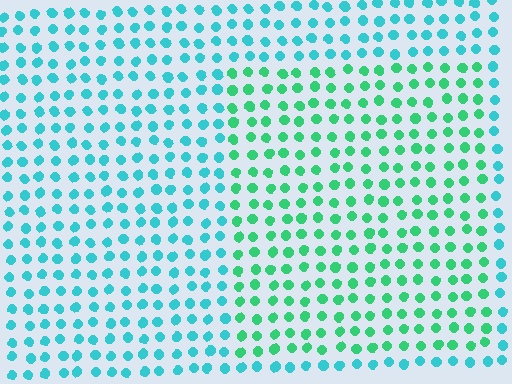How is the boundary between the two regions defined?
The boundary is defined purely by a slight shift in hue (about 37 degrees). Spacing, size, and orientation are identical on both sides.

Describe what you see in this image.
The image is filled with small cyan elements in a uniform arrangement. A rectangle-shaped region is visible where the elements are tinted to a slightly different hue, forming a subtle color boundary.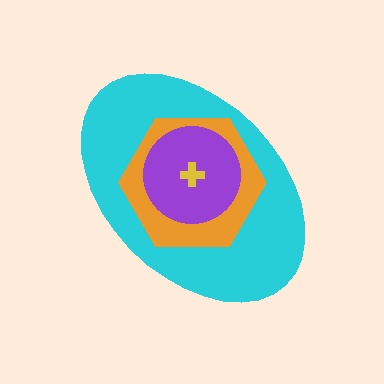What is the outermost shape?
The cyan ellipse.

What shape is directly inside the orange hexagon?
The purple circle.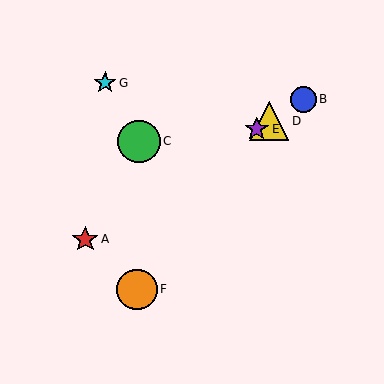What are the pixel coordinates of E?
Object E is at (257, 129).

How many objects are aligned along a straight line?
4 objects (A, B, D, E) are aligned along a straight line.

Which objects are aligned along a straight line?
Objects A, B, D, E are aligned along a straight line.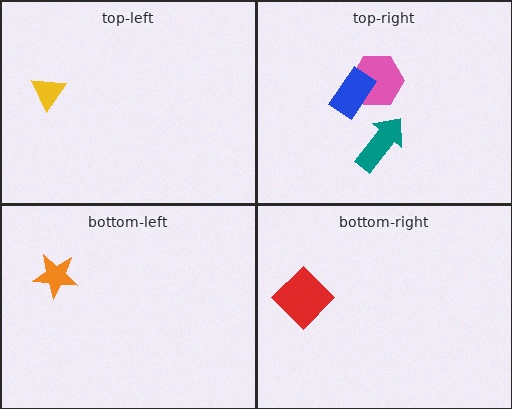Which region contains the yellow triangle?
The top-left region.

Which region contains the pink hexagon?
The top-right region.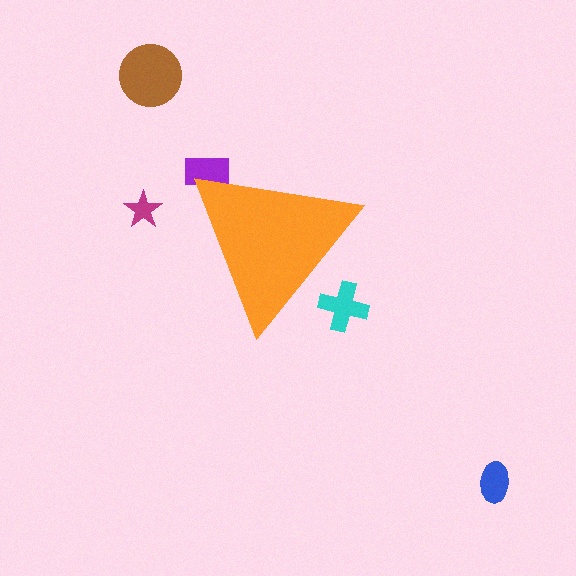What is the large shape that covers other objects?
An orange triangle.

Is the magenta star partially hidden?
No, the magenta star is fully visible.